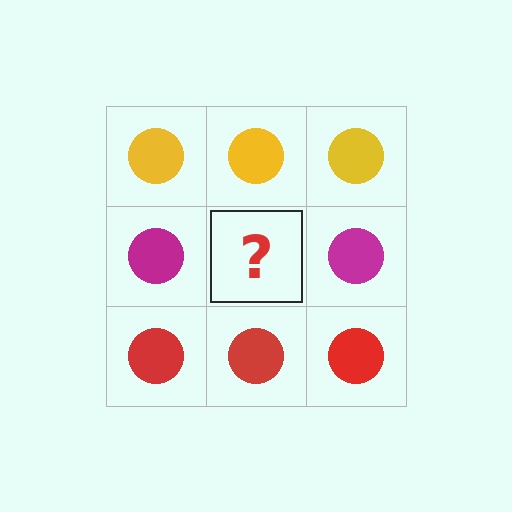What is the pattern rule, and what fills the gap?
The rule is that each row has a consistent color. The gap should be filled with a magenta circle.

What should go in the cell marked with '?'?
The missing cell should contain a magenta circle.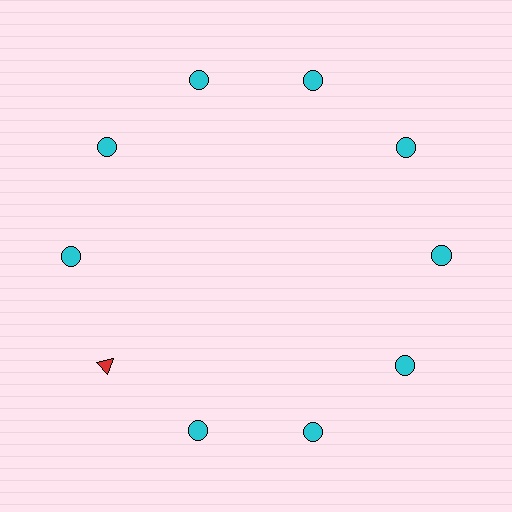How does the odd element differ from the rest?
It differs in both color (red instead of cyan) and shape (triangle instead of circle).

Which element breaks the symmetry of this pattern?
The red triangle at roughly the 8 o'clock position breaks the symmetry. All other shapes are cyan circles.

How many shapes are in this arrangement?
There are 10 shapes arranged in a ring pattern.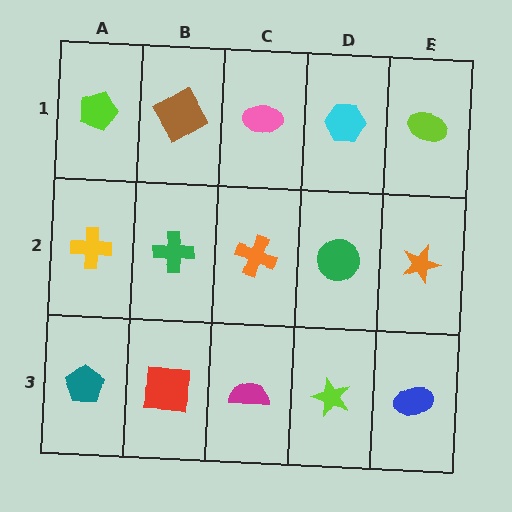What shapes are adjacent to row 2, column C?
A pink ellipse (row 1, column C), a magenta semicircle (row 3, column C), a green cross (row 2, column B), a green circle (row 2, column D).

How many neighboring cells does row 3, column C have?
3.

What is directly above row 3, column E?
An orange star.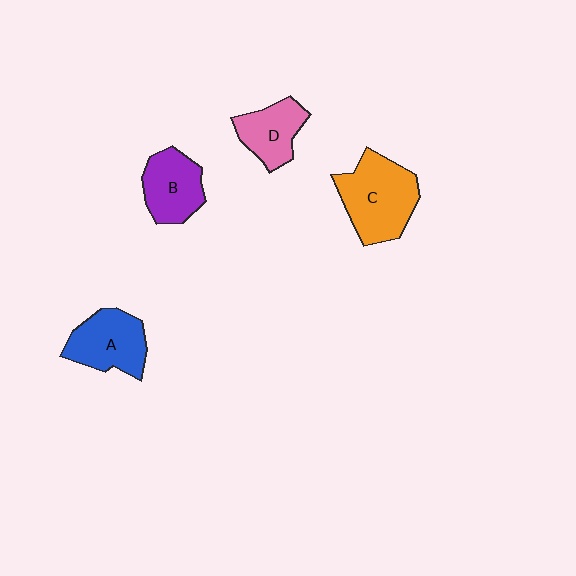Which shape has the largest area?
Shape C (orange).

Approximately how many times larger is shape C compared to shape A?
Approximately 1.3 times.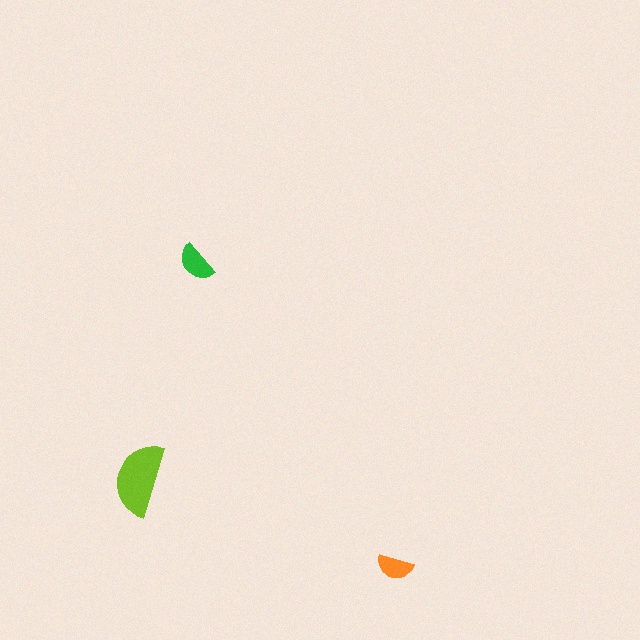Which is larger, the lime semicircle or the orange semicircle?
The lime one.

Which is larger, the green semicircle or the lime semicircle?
The lime one.